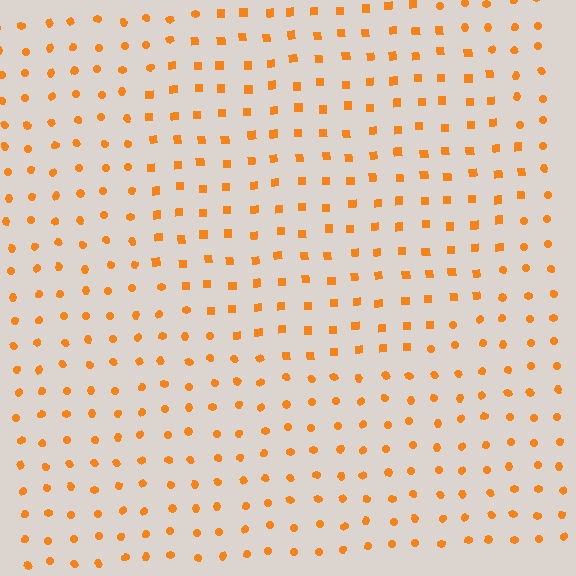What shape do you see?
I see a circle.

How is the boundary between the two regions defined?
The boundary is defined by a change in element shape: squares inside vs. circles outside. All elements share the same color and spacing.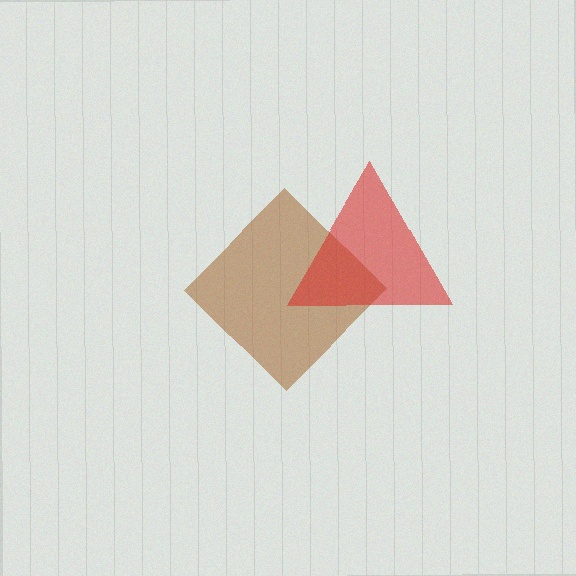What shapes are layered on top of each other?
The layered shapes are: a brown diamond, a red triangle.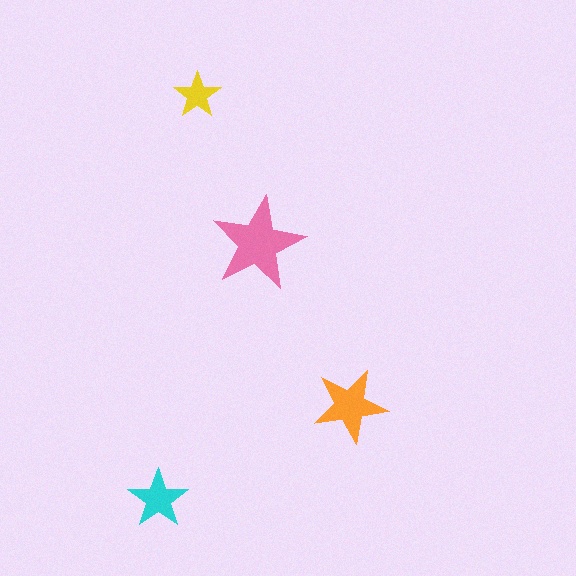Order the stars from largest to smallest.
the pink one, the orange one, the cyan one, the yellow one.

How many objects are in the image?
There are 4 objects in the image.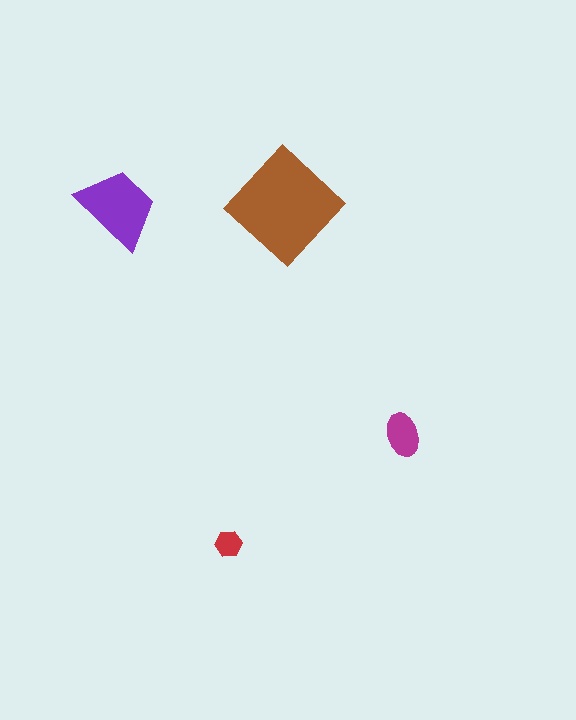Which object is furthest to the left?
The purple trapezoid is leftmost.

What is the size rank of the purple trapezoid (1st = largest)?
2nd.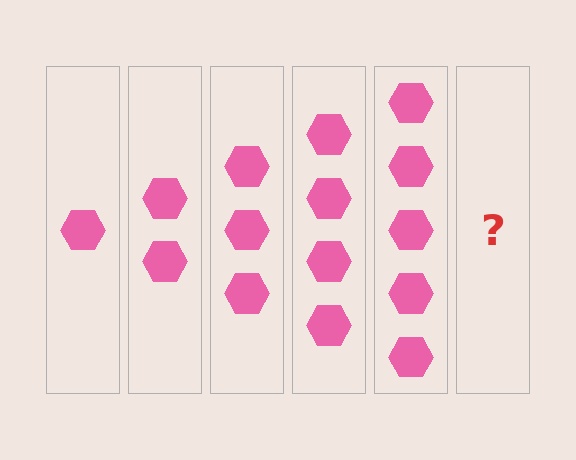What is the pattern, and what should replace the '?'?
The pattern is that each step adds one more hexagon. The '?' should be 6 hexagons.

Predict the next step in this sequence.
The next step is 6 hexagons.